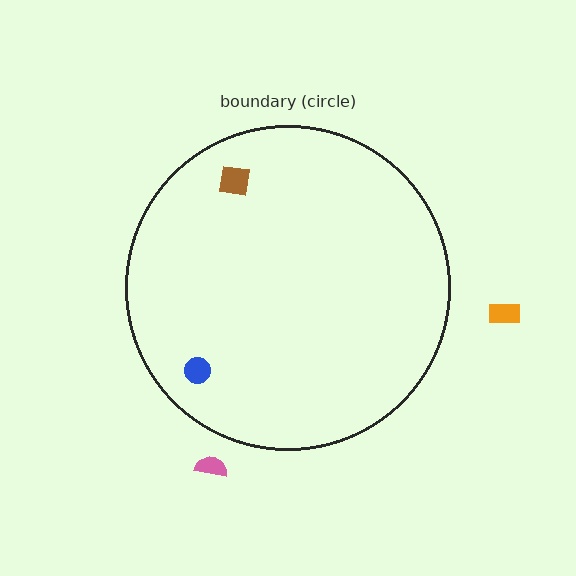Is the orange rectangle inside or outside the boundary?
Outside.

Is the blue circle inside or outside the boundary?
Inside.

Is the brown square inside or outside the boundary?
Inside.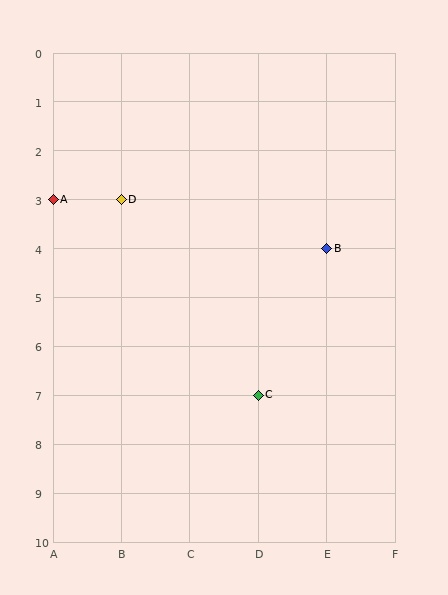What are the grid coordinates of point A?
Point A is at grid coordinates (A, 3).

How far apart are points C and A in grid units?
Points C and A are 3 columns and 4 rows apart (about 5.0 grid units diagonally).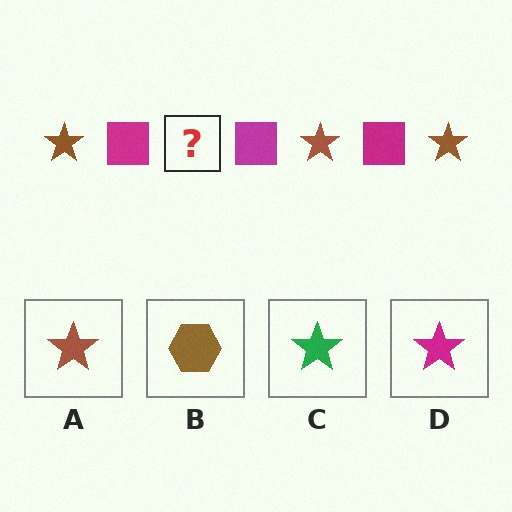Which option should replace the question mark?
Option A.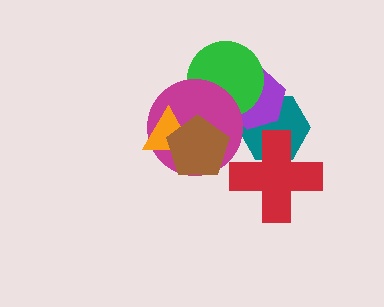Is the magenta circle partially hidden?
Yes, it is partially covered by another shape.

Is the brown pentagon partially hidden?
No, no other shape covers it.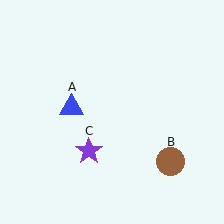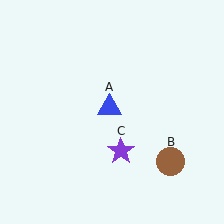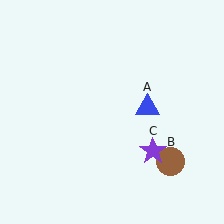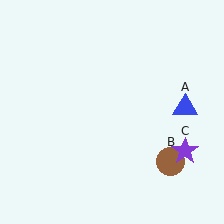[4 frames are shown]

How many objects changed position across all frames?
2 objects changed position: blue triangle (object A), purple star (object C).